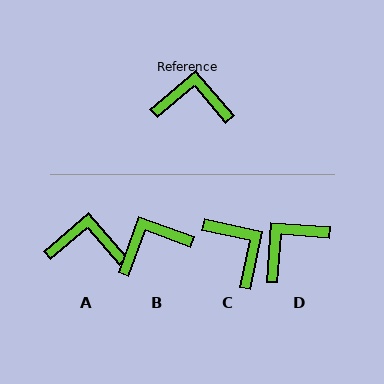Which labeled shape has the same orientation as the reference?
A.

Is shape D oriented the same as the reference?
No, it is off by about 45 degrees.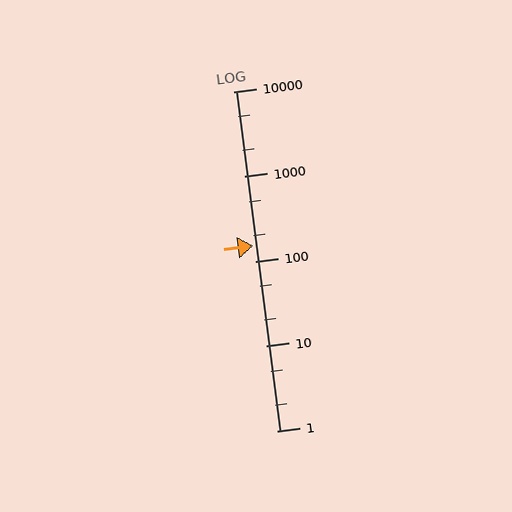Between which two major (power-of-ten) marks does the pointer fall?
The pointer is between 100 and 1000.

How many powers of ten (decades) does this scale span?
The scale spans 4 decades, from 1 to 10000.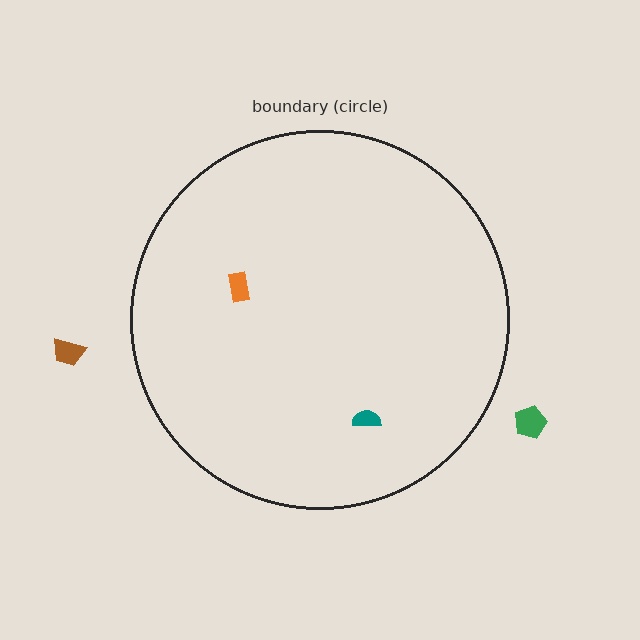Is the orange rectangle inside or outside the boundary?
Inside.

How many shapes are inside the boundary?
2 inside, 2 outside.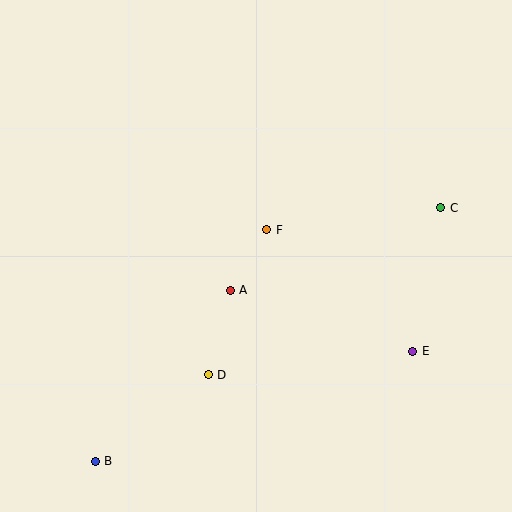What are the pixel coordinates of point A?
Point A is at (230, 290).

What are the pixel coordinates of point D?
Point D is at (208, 375).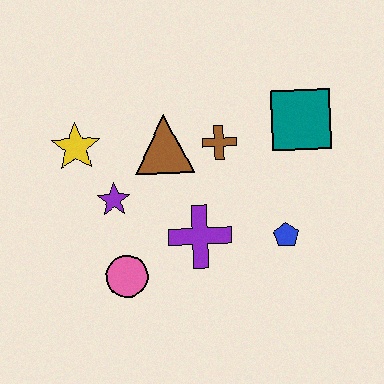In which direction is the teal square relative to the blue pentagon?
The teal square is above the blue pentagon.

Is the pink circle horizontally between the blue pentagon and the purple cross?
No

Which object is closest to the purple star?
The yellow star is closest to the purple star.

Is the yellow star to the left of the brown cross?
Yes